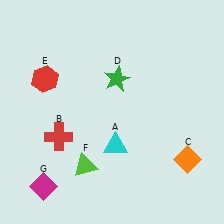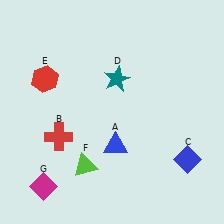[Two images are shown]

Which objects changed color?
A changed from cyan to blue. C changed from orange to blue. D changed from green to teal.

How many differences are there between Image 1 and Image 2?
There are 3 differences between the two images.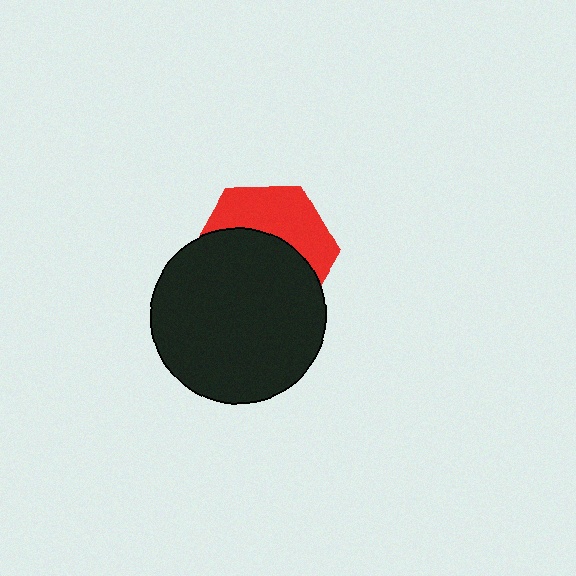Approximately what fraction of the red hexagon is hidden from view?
Roughly 59% of the red hexagon is hidden behind the black circle.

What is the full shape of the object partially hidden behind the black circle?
The partially hidden object is a red hexagon.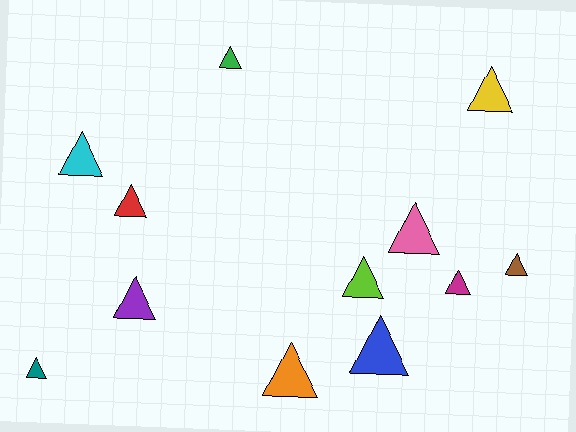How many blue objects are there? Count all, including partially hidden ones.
There is 1 blue object.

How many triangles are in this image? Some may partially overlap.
There are 12 triangles.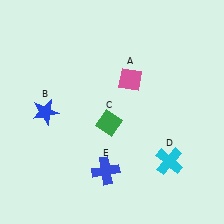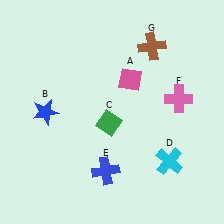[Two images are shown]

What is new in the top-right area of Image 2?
A pink cross (F) was added in the top-right area of Image 2.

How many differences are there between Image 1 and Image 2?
There are 2 differences between the two images.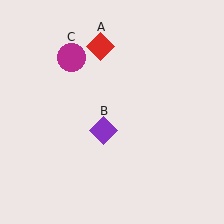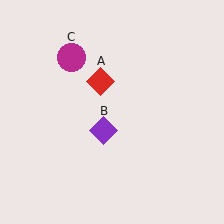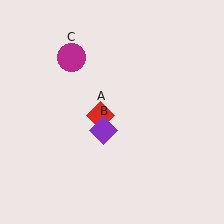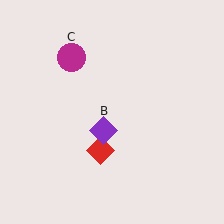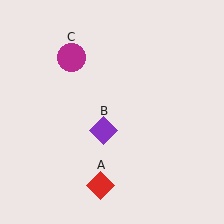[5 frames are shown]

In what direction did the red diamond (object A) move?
The red diamond (object A) moved down.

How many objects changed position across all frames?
1 object changed position: red diamond (object A).